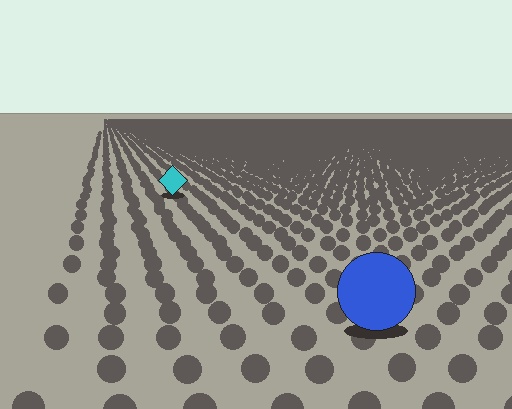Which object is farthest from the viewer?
The cyan diamond is farthest from the viewer. It appears smaller and the ground texture around it is denser.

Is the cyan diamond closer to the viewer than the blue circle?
No. The blue circle is closer — you can tell from the texture gradient: the ground texture is coarser near it.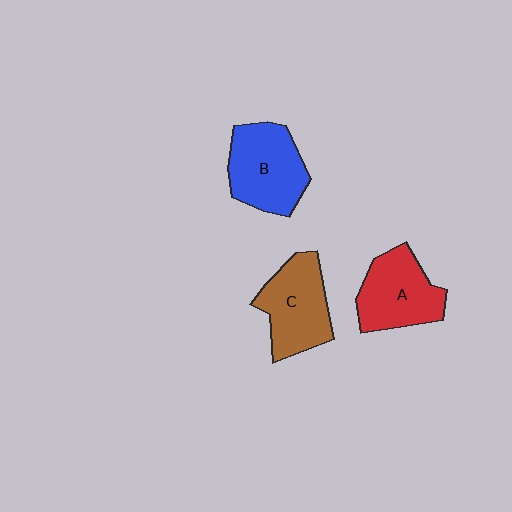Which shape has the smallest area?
Shape A (red).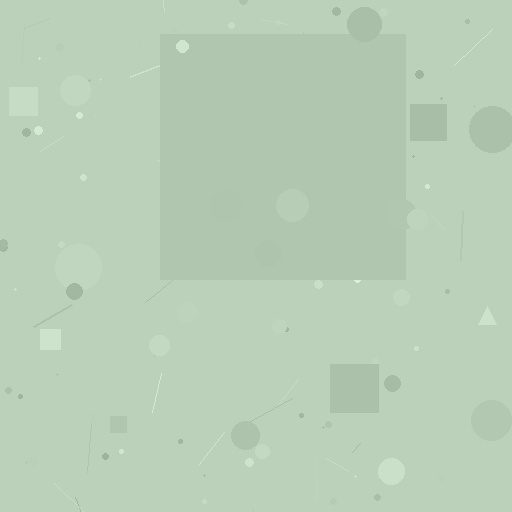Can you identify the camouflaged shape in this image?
The camouflaged shape is a square.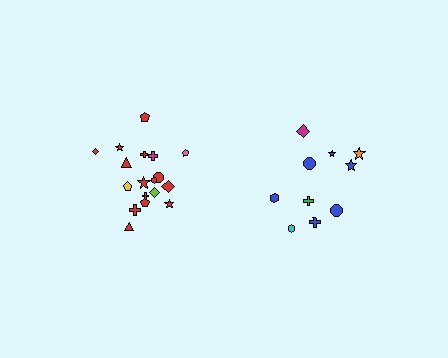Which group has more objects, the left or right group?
The left group.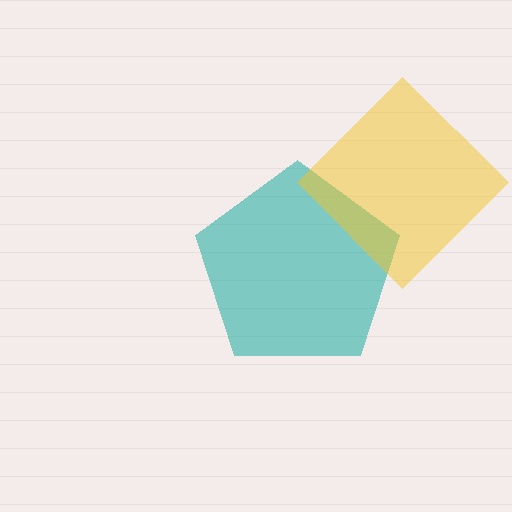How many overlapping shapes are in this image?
There are 2 overlapping shapes in the image.